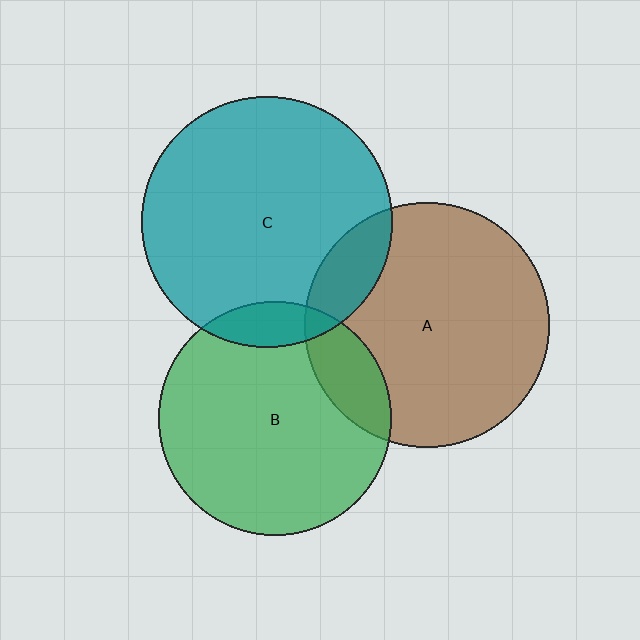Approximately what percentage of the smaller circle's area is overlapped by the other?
Approximately 15%.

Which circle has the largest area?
Circle C (teal).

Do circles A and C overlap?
Yes.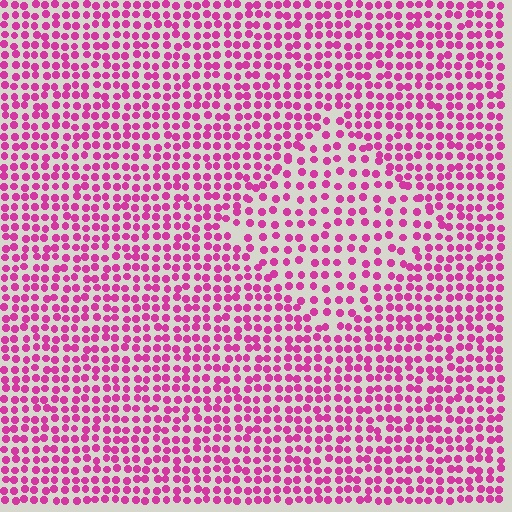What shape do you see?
I see a diamond.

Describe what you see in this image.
The image contains small magenta elements arranged at two different densities. A diamond-shaped region is visible where the elements are less densely packed than the surrounding area.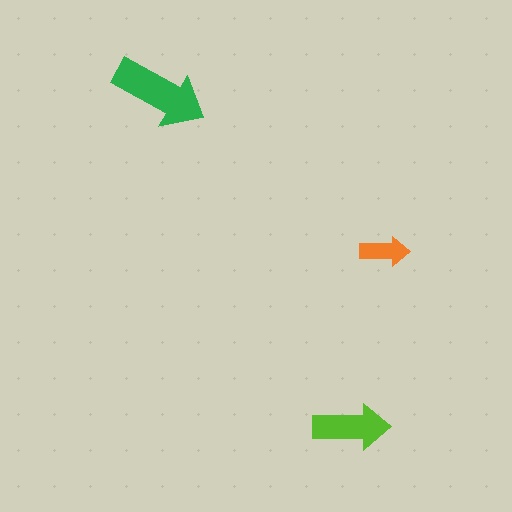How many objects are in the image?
There are 3 objects in the image.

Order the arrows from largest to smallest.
the green one, the lime one, the orange one.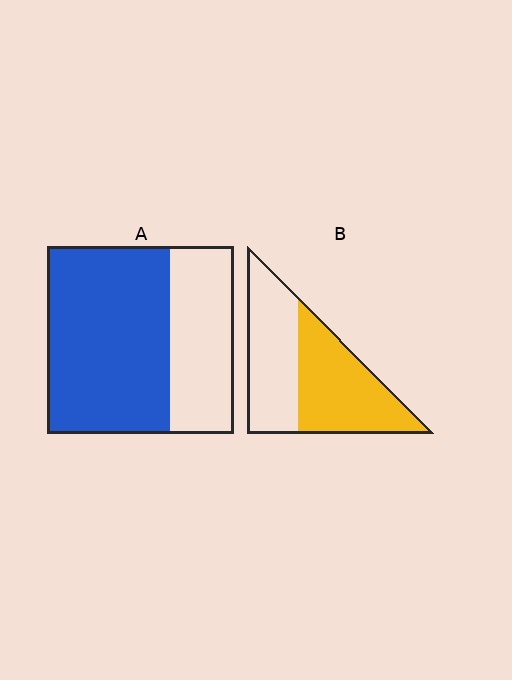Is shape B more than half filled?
Roughly half.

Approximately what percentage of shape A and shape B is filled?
A is approximately 65% and B is approximately 55%.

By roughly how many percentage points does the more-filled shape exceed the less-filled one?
By roughly 15 percentage points (A over B).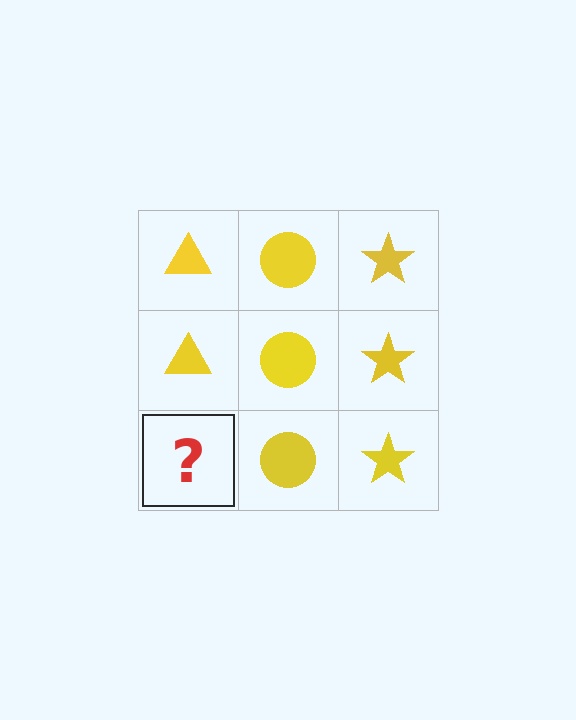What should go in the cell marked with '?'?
The missing cell should contain a yellow triangle.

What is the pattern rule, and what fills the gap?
The rule is that each column has a consistent shape. The gap should be filled with a yellow triangle.